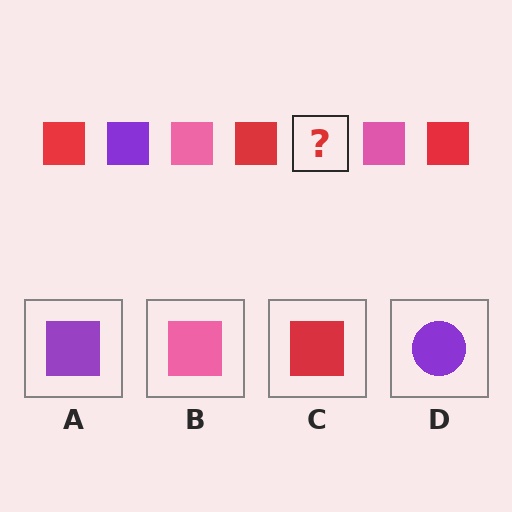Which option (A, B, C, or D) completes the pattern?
A.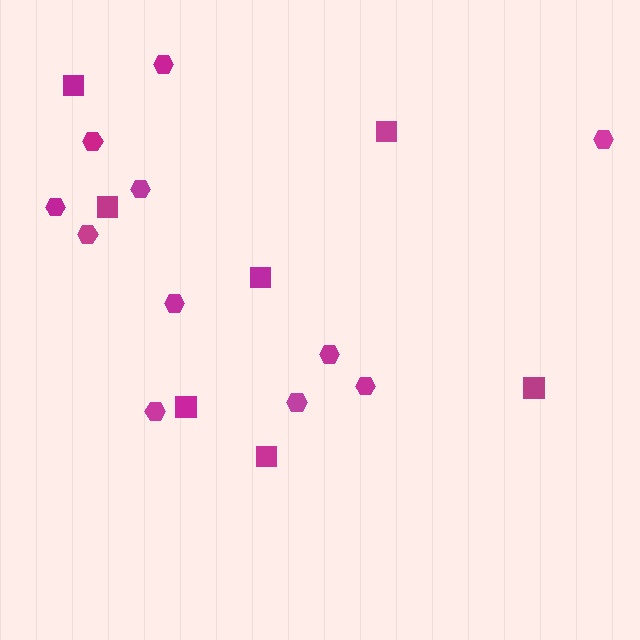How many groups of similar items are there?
There are 2 groups: one group of hexagons (11) and one group of squares (7).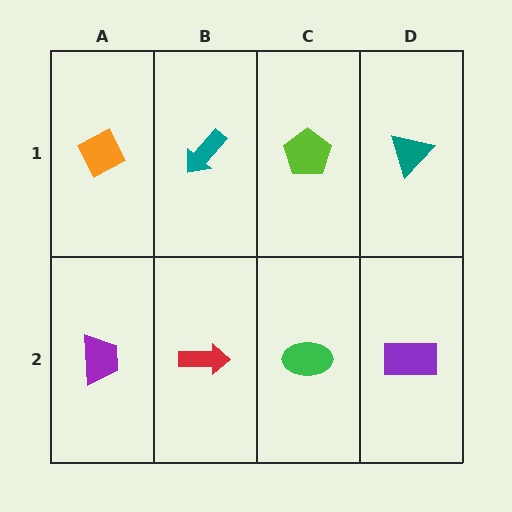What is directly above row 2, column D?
A teal triangle.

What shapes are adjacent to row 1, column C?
A green ellipse (row 2, column C), a teal arrow (row 1, column B), a teal triangle (row 1, column D).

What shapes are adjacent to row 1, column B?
A red arrow (row 2, column B), an orange diamond (row 1, column A), a lime pentagon (row 1, column C).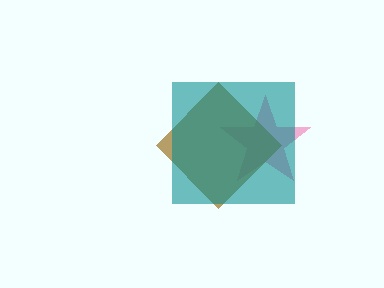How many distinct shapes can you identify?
There are 3 distinct shapes: a pink star, a brown diamond, a teal square.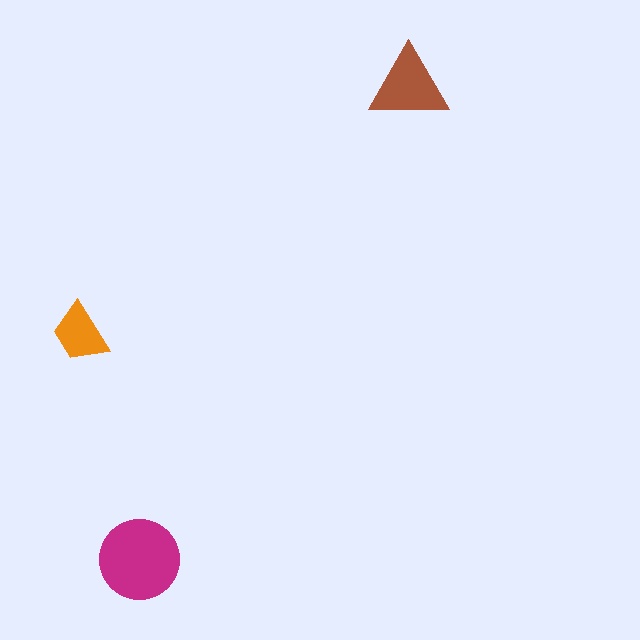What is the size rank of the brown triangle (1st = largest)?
2nd.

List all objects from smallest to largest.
The orange trapezoid, the brown triangle, the magenta circle.